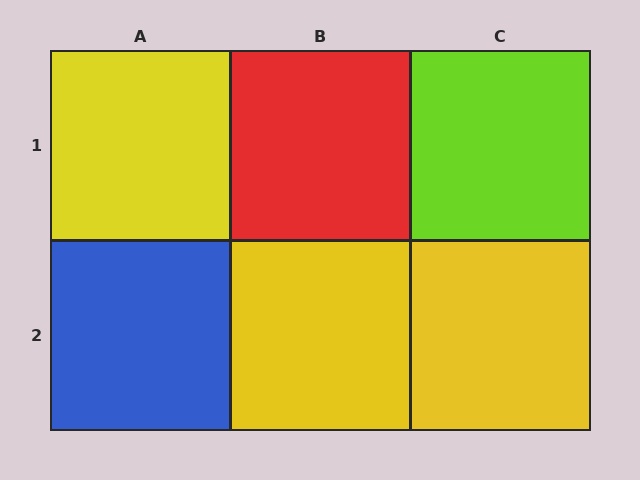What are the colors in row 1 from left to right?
Yellow, red, lime.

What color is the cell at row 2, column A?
Blue.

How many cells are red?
1 cell is red.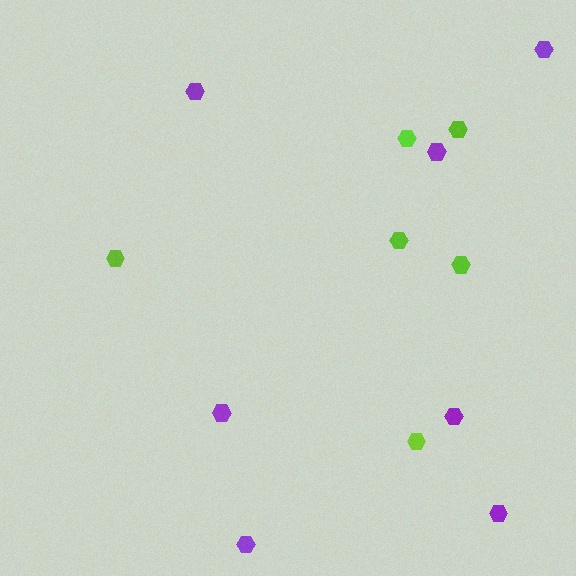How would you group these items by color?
There are 2 groups: one group of lime hexagons (6) and one group of purple hexagons (7).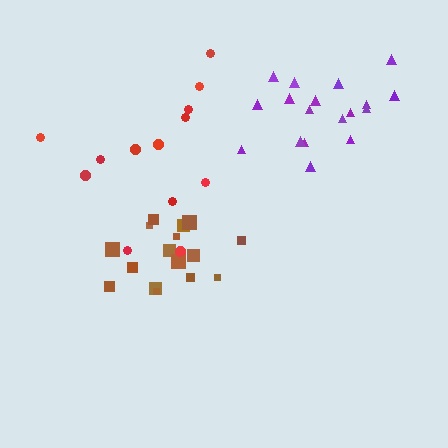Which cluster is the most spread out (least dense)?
Red.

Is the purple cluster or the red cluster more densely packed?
Purple.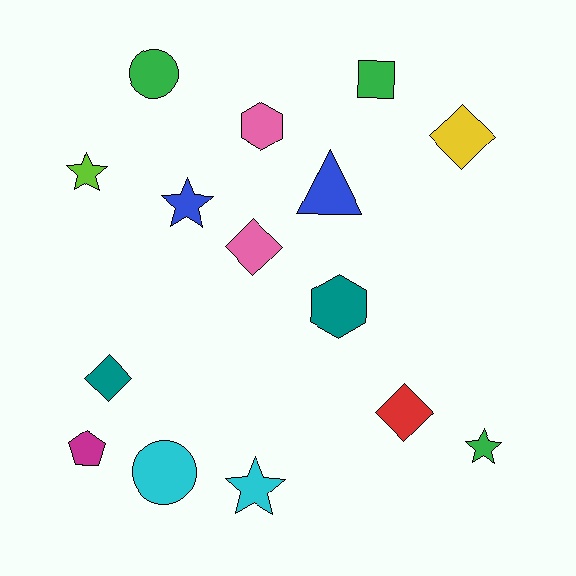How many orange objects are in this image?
There are no orange objects.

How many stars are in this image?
There are 4 stars.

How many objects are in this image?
There are 15 objects.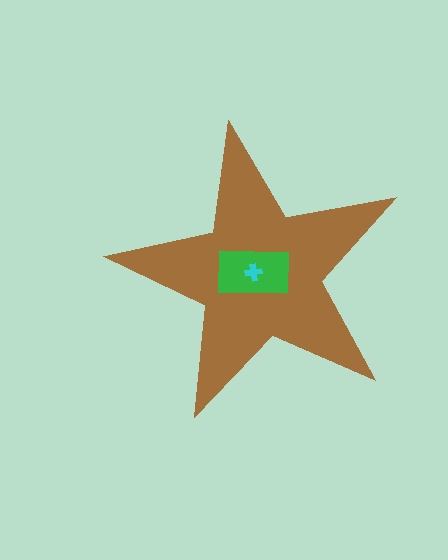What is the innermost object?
The cyan cross.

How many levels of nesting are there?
3.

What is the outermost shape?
The brown star.